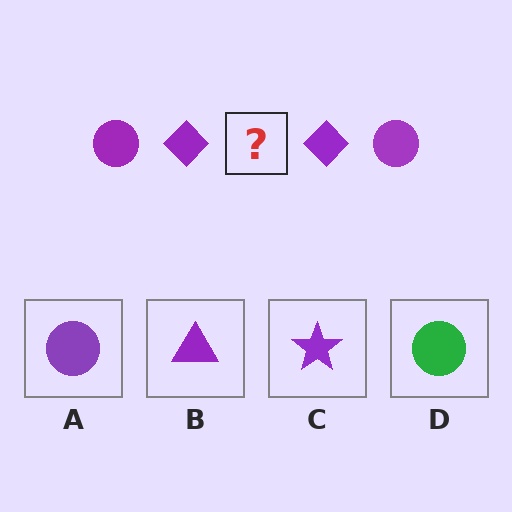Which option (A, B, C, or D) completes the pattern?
A.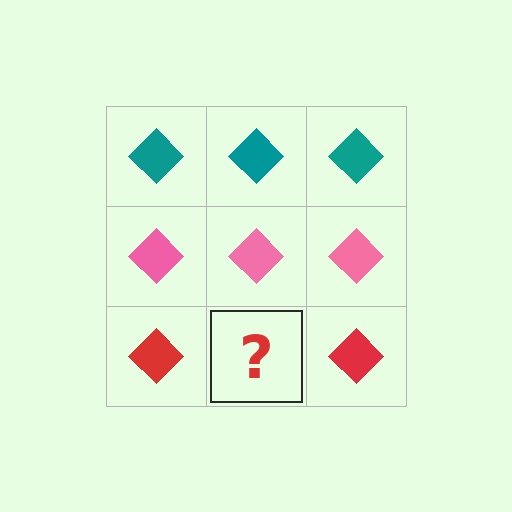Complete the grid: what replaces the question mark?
The question mark should be replaced with a red diamond.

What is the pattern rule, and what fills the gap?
The rule is that each row has a consistent color. The gap should be filled with a red diamond.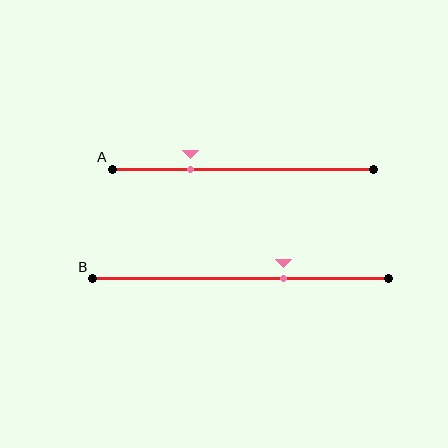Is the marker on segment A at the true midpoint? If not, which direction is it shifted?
No, the marker on segment A is shifted to the left by about 20% of the segment length.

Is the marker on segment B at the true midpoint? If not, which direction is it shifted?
No, the marker on segment B is shifted to the right by about 15% of the segment length.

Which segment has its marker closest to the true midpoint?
Segment B has its marker closest to the true midpoint.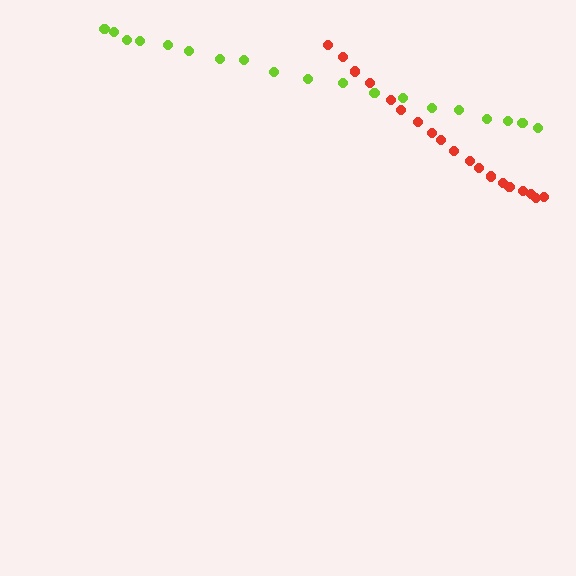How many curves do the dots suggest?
There are 2 distinct paths.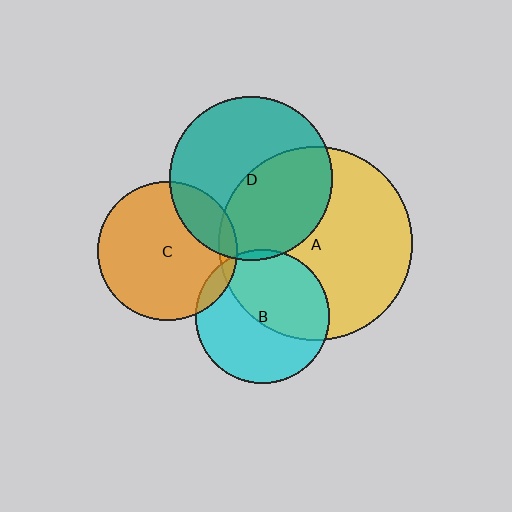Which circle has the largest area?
Circle A (yellow).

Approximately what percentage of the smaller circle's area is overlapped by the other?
Approximately 50%.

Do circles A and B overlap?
Yes.